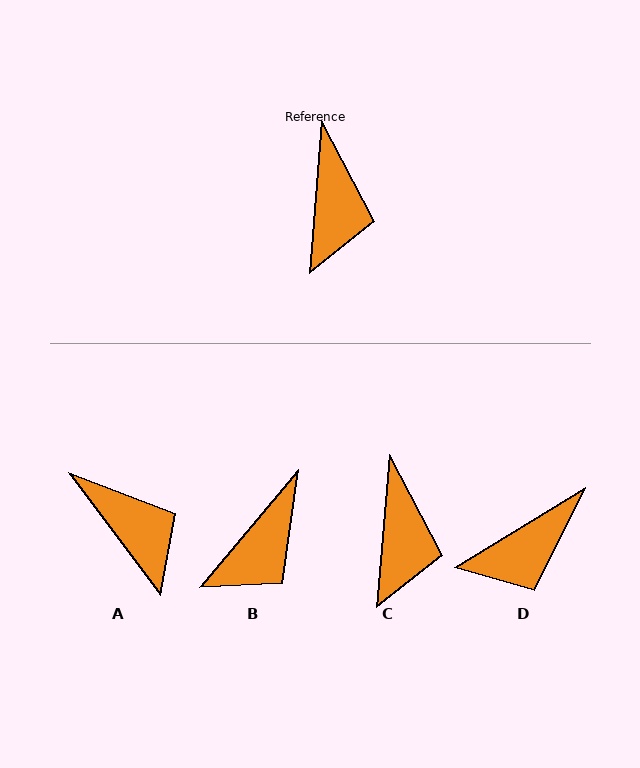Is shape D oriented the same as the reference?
No, it is off by about 54 degrees.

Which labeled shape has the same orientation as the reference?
C.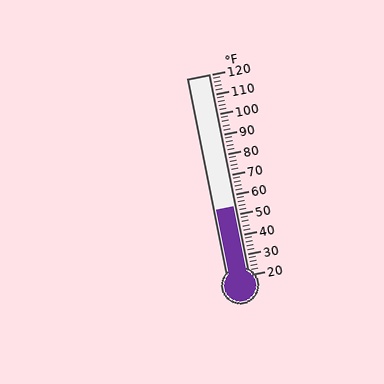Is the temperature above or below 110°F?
The temperature is below 110°F.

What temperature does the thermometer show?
The thermometer shows approximately 54°F.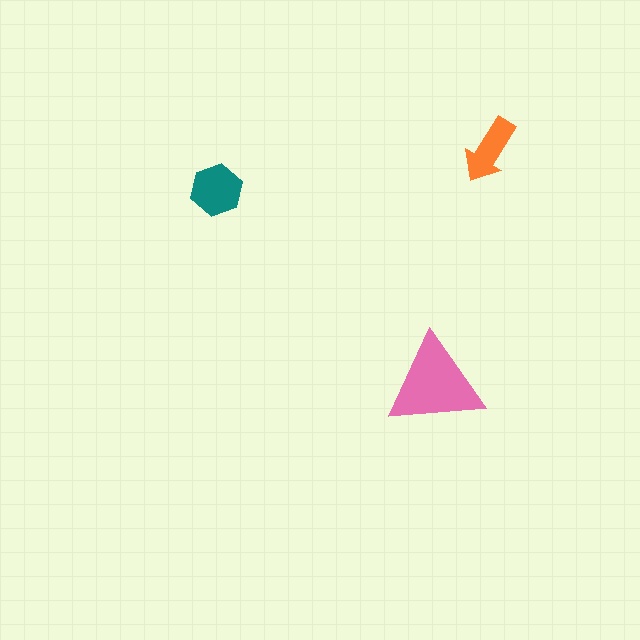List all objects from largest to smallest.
The pink triangle, the teal hexagon, the orange arrow.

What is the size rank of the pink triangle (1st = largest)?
1st.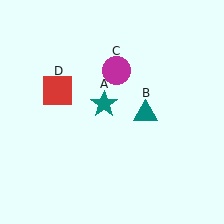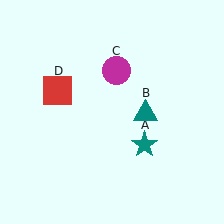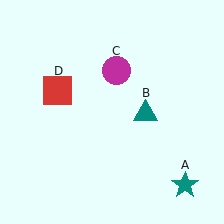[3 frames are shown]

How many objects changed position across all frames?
1 object changed position: teal star (object A).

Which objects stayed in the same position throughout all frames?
Teal triangle (object B) and magenta circle (object C) and red square (object D) remained stationary.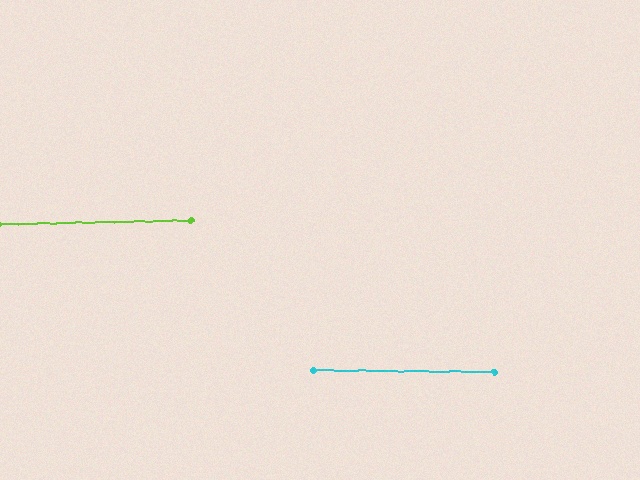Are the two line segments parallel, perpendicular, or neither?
Parallel — their directions differ by only 1.4°.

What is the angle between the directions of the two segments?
Approximately 1 degree.